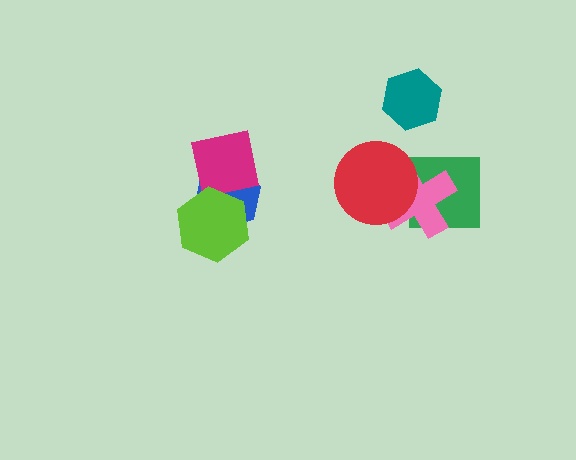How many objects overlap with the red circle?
1 object overlaps with the red circle.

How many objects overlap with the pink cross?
2 objects overlap with the pink cross.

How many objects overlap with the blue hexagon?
2 objects overlap with the blue hexagon.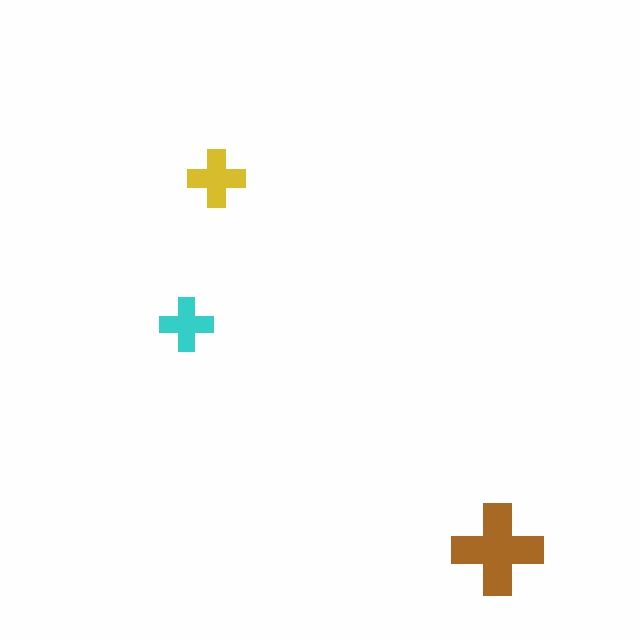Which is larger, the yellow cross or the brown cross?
The brown one.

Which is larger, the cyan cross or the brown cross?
The brown one.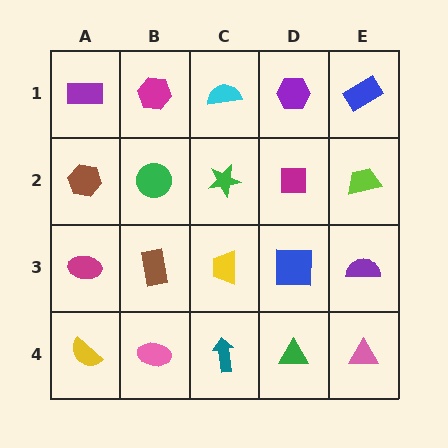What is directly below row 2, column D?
A blue square.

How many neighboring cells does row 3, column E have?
3.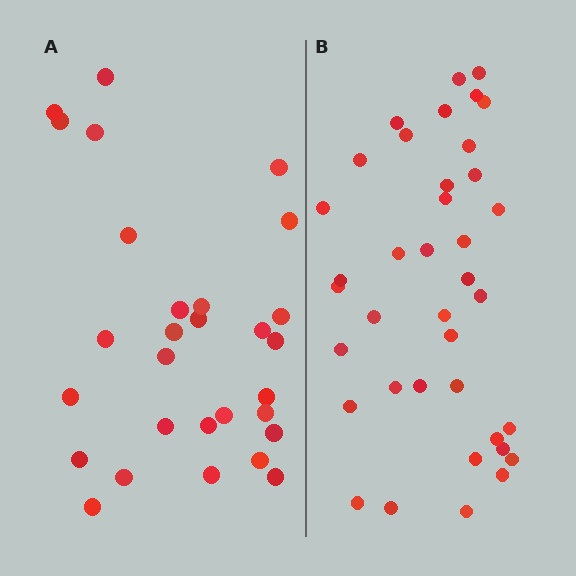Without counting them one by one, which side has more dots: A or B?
Region B (the right region) has more dots.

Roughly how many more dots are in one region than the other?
Region B has roughly 8 or so more dots than region A.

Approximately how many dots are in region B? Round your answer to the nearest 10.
About 40 dots. (The exact count is 38, which rounds to 40.)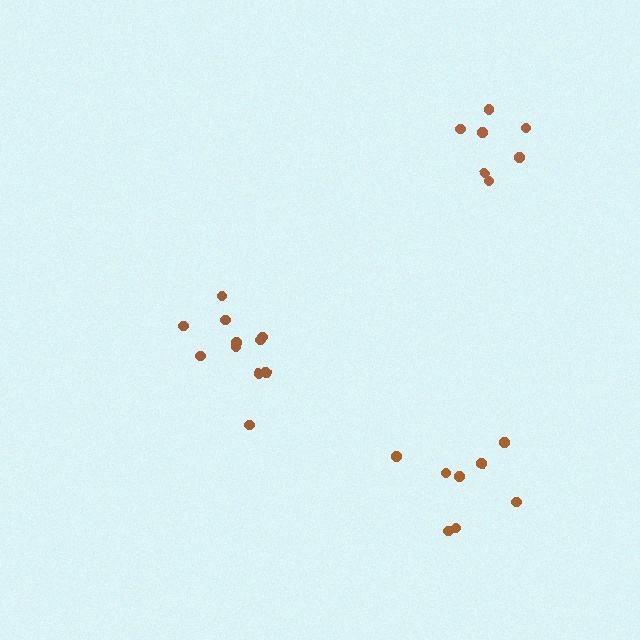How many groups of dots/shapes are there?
There are 3 groups.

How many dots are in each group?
Group 1: 11 dots, Group 2: 8 dots, Group 3: 7 dots (26 total).